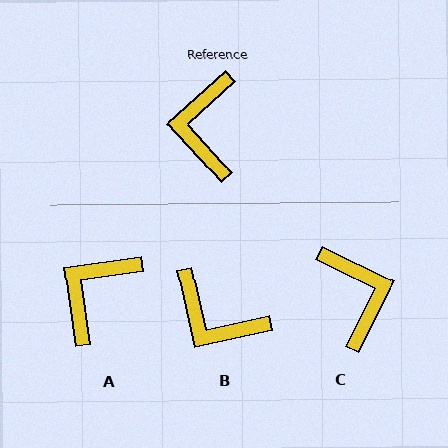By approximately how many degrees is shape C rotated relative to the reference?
Approximately 159 degrees clockwise.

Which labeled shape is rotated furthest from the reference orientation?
C, about 159 degrees away.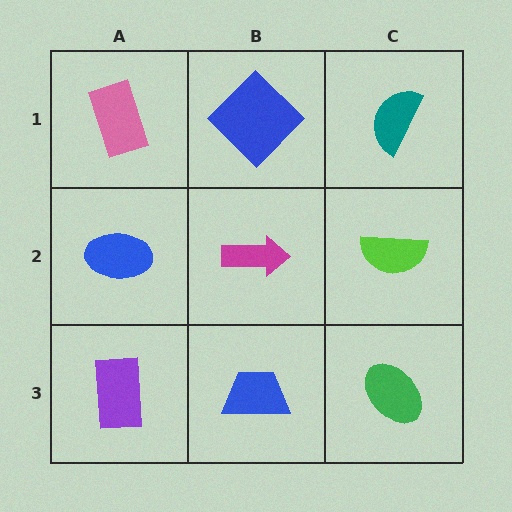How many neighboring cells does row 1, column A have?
2.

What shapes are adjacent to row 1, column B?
A magenta arrow (row 2, column B), a pink rectangle (row 1, column A), a teal semicircle (row 1, column C).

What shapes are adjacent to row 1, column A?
A blue ellipse (row 2, column A), a blue diamond (row 1, column B).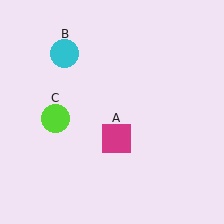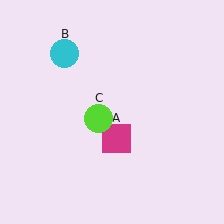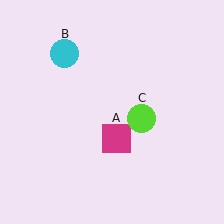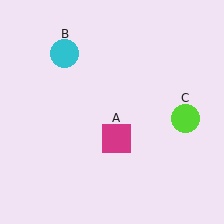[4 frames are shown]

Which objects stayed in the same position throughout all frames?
Magenta square (object A) and cyan circle (object B) remained stationary.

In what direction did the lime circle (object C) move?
The lime circle (object C) moved right.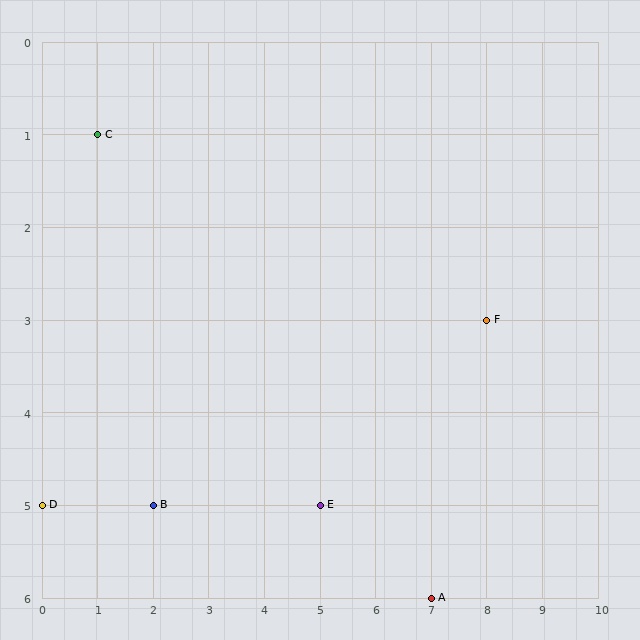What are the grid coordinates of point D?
Point D is at grid coordinates (0, 5).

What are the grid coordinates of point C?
Point C is at grid coordinates (1, 1).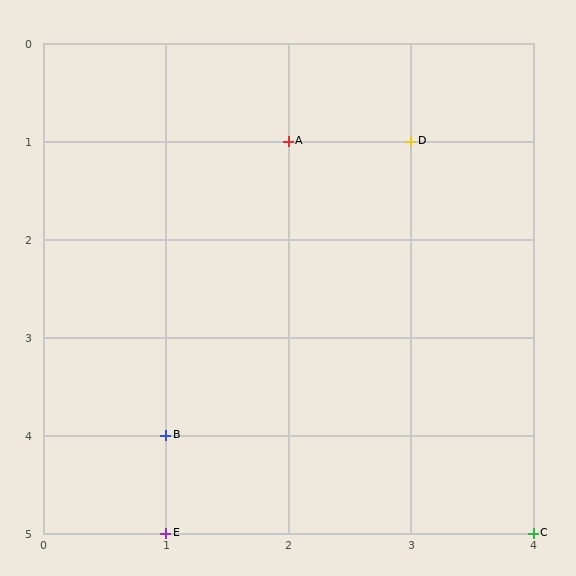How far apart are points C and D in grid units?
Points C and D are 1 column and 4 rows apart (about 4.1 grid units diagonally).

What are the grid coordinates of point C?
Point C is at grid coordinates (4, 5).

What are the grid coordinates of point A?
Point A is at grid coordinates (2, 1).